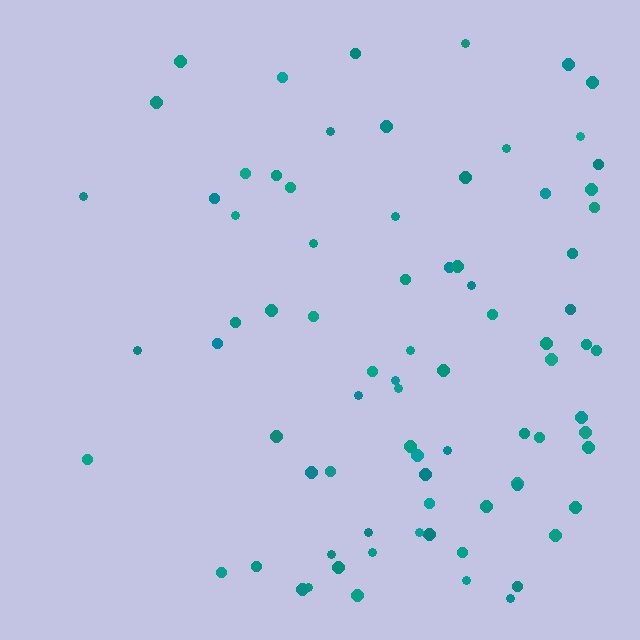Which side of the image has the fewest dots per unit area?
The left.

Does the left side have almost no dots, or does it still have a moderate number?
Still a moderate number, just noticeably fewer than the right.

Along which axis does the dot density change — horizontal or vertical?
Horizontal.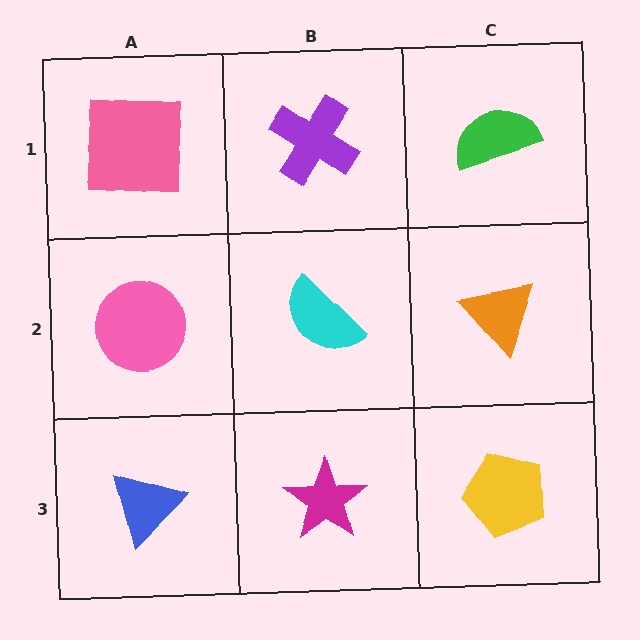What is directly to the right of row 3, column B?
A yellow pentagon.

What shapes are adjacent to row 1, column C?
An orange triangle (row 2, column C), a purple cross (row 1, column B).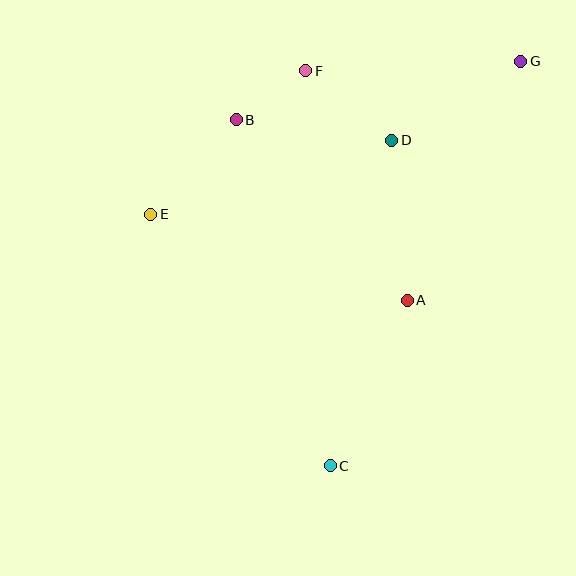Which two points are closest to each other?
Points B and F are closest to each other.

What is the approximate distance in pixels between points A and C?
The distance between A and C is approximately 183 pixels.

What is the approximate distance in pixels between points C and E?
The distance between C and E is approximately 309 pixels.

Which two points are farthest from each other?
Points C and G are farthest from each other.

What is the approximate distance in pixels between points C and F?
The distance between C and F is approximately 396 pixels.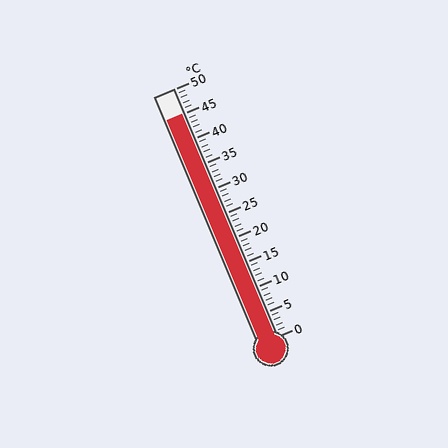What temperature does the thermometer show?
The thermometer shows approximately 45°C.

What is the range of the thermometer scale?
The thermometer scale ranges from 0°C to 50°C.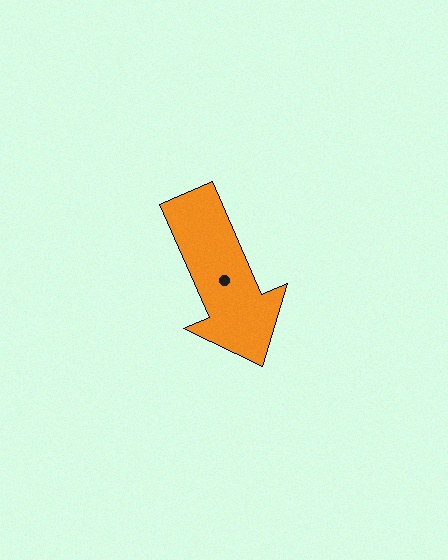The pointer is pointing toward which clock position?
Roughly 5 o'clock.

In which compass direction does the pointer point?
Southeast.